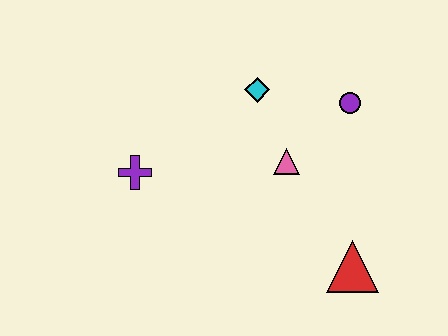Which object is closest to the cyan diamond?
The pink triangle is closest to the cyan diamond.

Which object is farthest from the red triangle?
The purple cross is farthest from the red triangle.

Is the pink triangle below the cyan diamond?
Yes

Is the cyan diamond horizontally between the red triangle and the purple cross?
Yes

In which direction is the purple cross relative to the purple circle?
The purple cross is to the left of the purple circle.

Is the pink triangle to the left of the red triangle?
Yes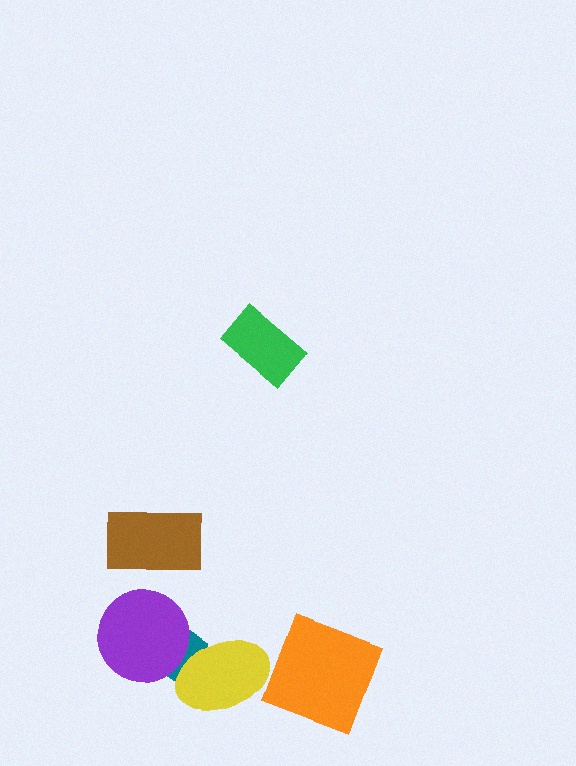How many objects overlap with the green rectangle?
0 objects overlap with the green rectangle.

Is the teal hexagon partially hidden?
Yes, it is partially covered by another shape.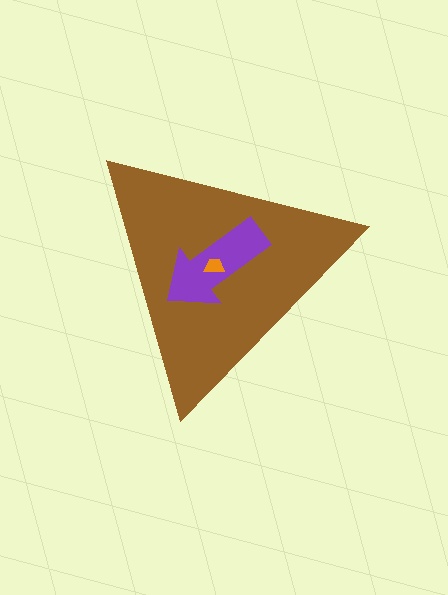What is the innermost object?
The orange trapezoid.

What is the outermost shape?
The brown triangle.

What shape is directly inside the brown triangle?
The purple arrow.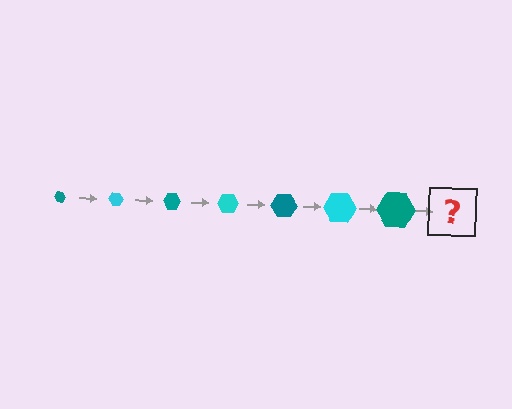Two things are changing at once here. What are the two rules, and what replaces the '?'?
The two rules are that the hexagon grows larger each step and the color cycles through teal and cyan. The '?' should be a cyan hexagon, larger than the previous one.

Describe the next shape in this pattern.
It should be a cyan hexagon, larger than the previous one.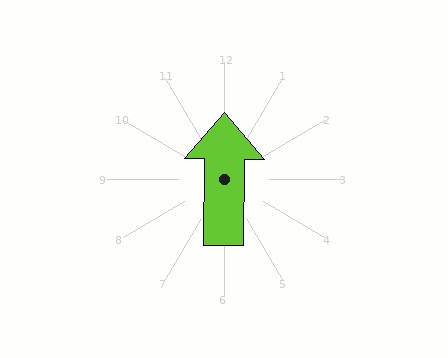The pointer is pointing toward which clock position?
Roughly 12 o'clock.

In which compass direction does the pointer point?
North.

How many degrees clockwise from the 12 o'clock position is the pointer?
Approximately 0 degrees.